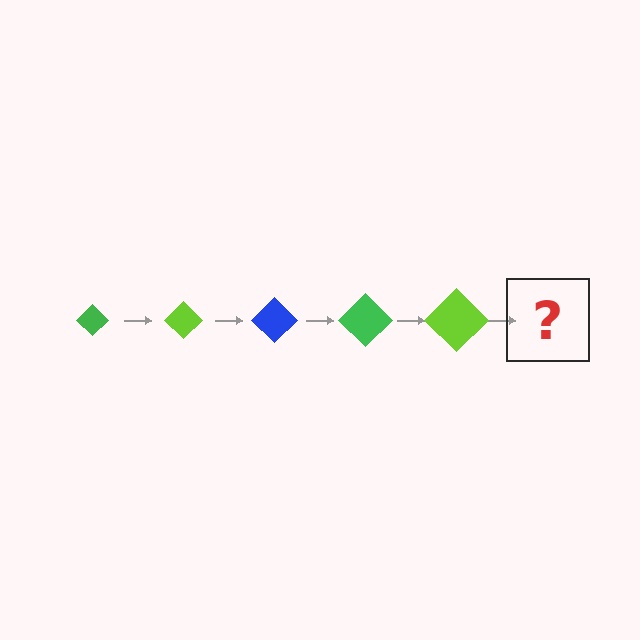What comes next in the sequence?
The next element should be a blue diamond, larger than the previous one.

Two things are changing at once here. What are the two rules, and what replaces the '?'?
The two rules are that the diamond grows larger each step and the color cycles through green, lime, and blue. The '?' should be a blue diamond, larger than the previous one.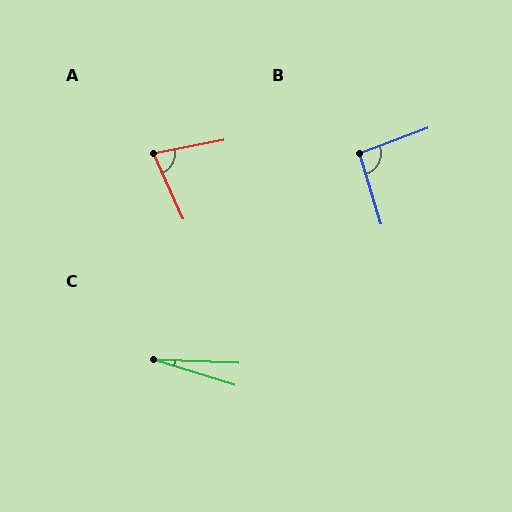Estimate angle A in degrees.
Approximately 76 degrees.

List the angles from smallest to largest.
C (15°), A (76°), B (93°).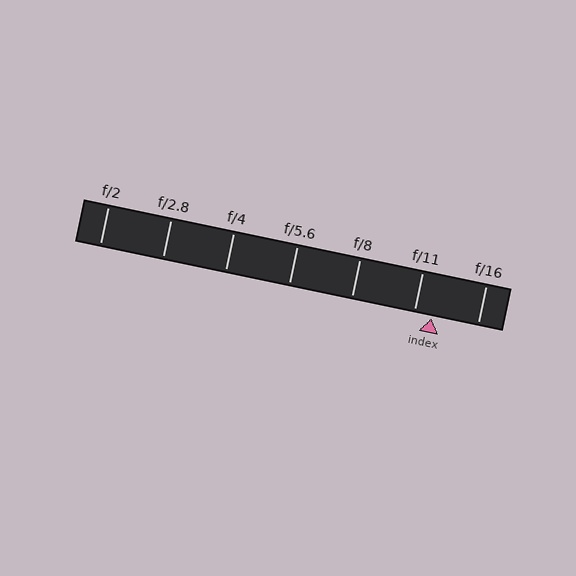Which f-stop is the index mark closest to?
The index mark is closest to f/11.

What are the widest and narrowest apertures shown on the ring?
The widest aperture shown is f/2 and the narrowest is f/16.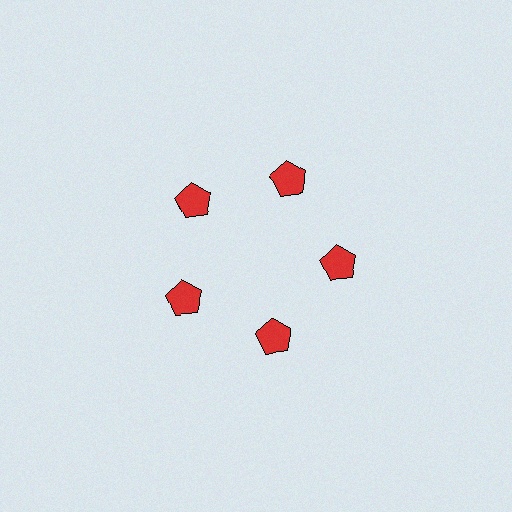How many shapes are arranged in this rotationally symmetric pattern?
There are 5 shapes, arranged in 5 groups of 1.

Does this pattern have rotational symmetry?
Yes, this pattern has 5-fold rotational symmetry. It looks the same after rotating 72 degrees around the center.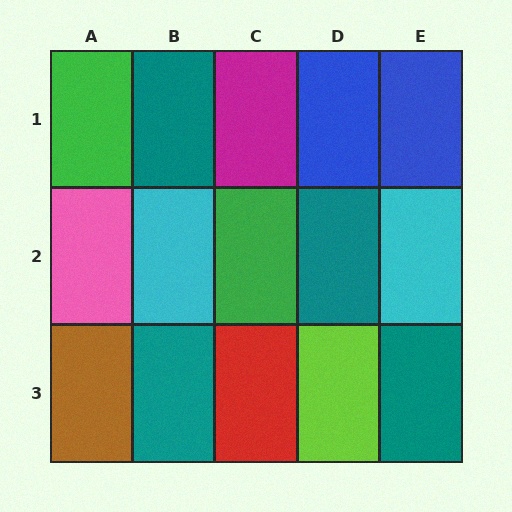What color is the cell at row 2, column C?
Green.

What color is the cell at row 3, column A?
Brown.